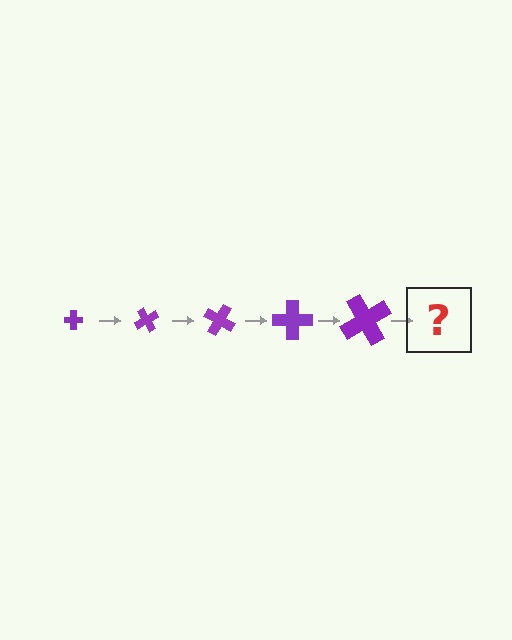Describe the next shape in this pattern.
It should be a cross, larger than the previous one and rotated 300 degrees from the start.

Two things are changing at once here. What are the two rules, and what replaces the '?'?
The two rules are that the cross grows larger each step and it rotates 60 degrees each step. The '?' should be a cross, larger than the previous one and rotated 300 degrees from the start.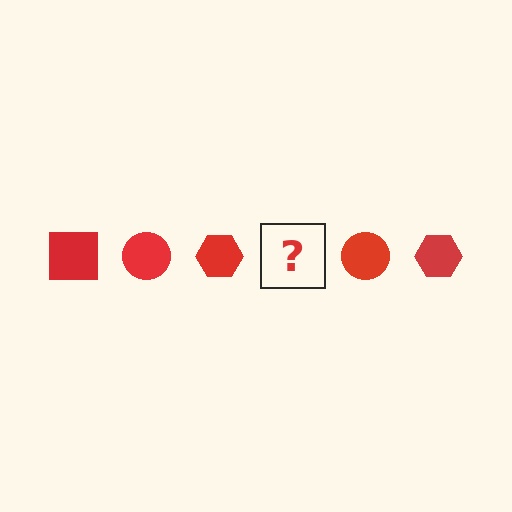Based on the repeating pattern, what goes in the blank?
The blank should be a red square.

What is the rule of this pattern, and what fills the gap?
The rule is that the pattern cycles through square, circle, hexagon shapes in red. The gap should be filled with a red square.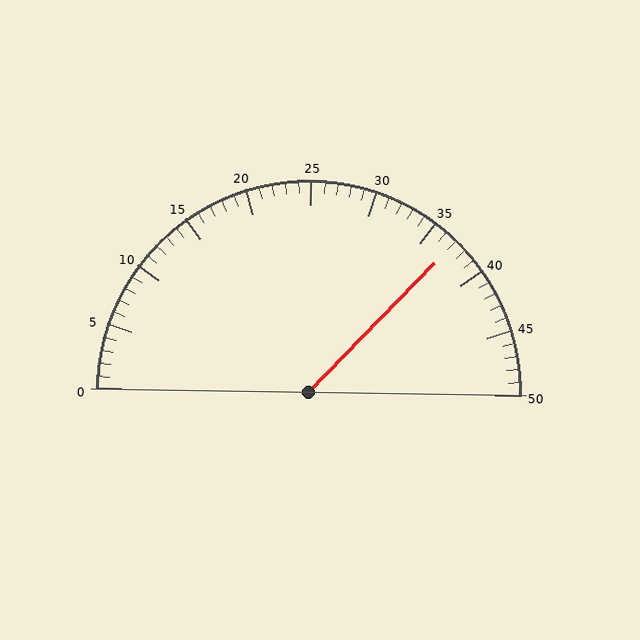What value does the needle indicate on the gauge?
The needle indicates approximately 37.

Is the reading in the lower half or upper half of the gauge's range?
The reading is in the upper half of the range (0 to 50).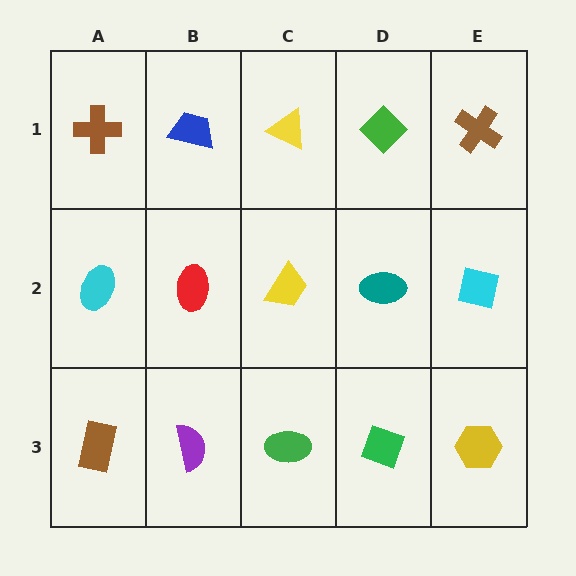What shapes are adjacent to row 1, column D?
A teal ellipse (row 2, column D), a yellow triangle (row 1, column C), a brown cross (row 1, column E).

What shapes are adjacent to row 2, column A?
A brown cross (row 1, column A), a brown rectangle (row 3, column A), a red ellipse (row 2, column B).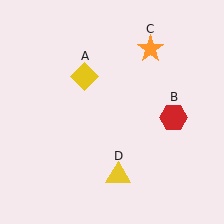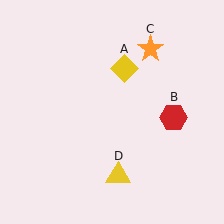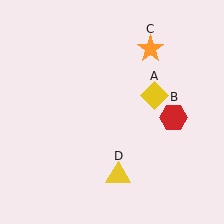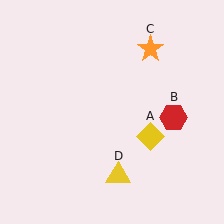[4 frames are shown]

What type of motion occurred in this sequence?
The yellow diamond (object A) rotated clockwise around the center of the scene.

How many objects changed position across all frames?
1 object changed position: yellow diamond (object A).